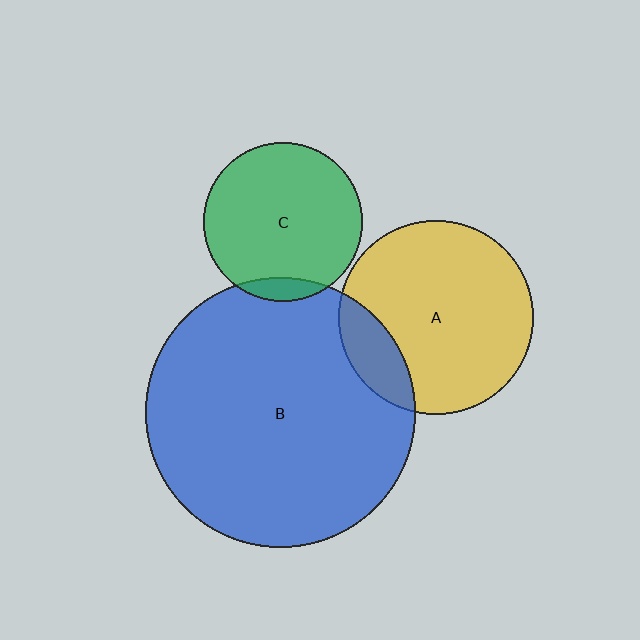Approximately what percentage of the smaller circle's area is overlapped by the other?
Approximately 15%.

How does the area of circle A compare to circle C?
Approximately 1.5 times.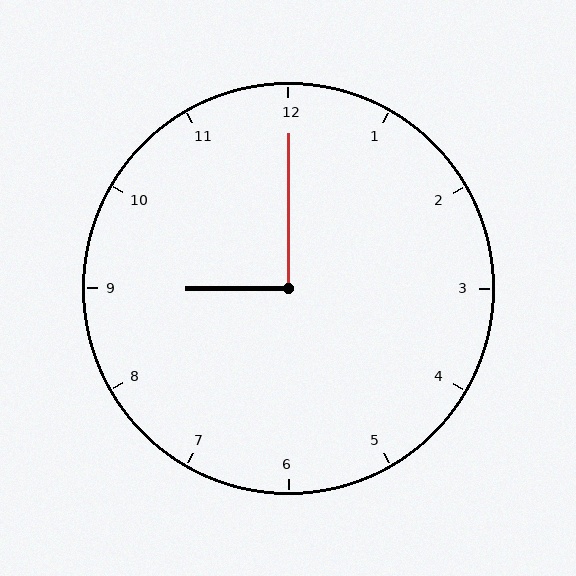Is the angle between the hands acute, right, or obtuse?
It is right.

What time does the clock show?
9:00.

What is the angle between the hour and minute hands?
Approximately 90 degrees.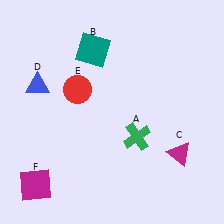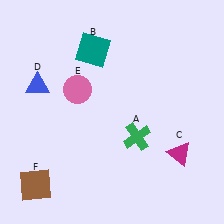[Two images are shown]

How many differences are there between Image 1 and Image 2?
There are 2 differences between the two images.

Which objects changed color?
E changed from red to pink. F changed from magenta to brown.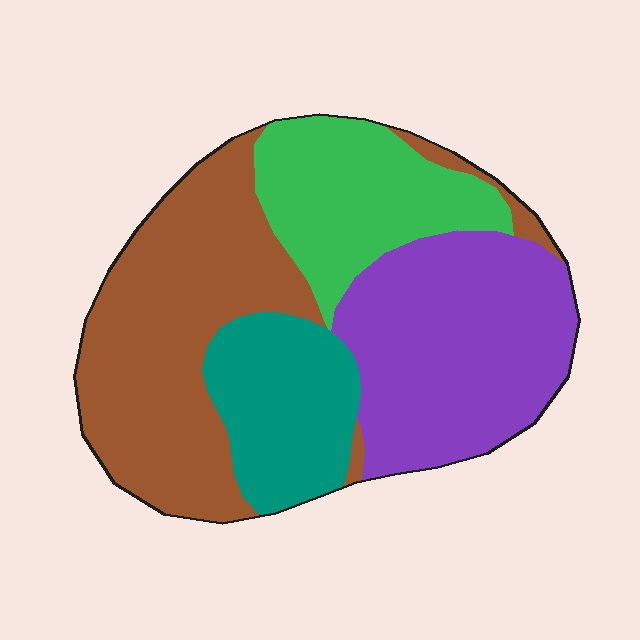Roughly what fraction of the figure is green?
Green covers 19% of the figure.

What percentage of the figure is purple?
Purple takes up about one third (1/3) of the figure.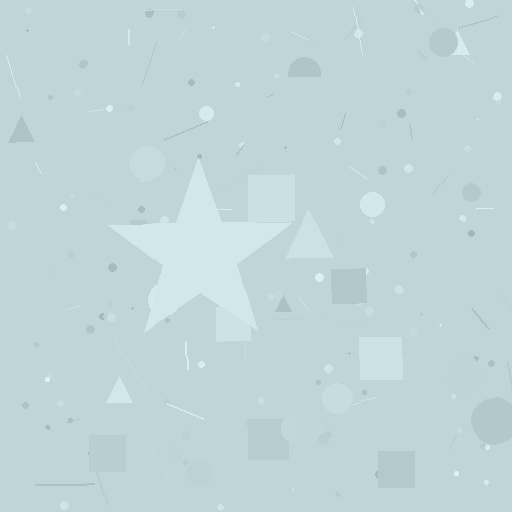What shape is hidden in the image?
A star is hidden in the image.